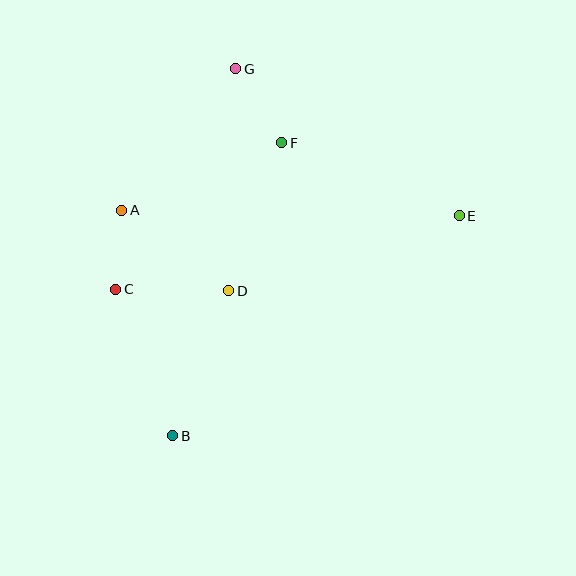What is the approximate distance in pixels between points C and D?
The distance between C and D is approximately 113 pixels.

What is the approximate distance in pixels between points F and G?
The distance between F and G is approximately 87 pixels.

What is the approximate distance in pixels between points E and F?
The distance between E and F is approximately 192 pixels.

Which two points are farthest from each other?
Points B and G are farthest from each other.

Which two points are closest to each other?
Points A and C are closest to each other.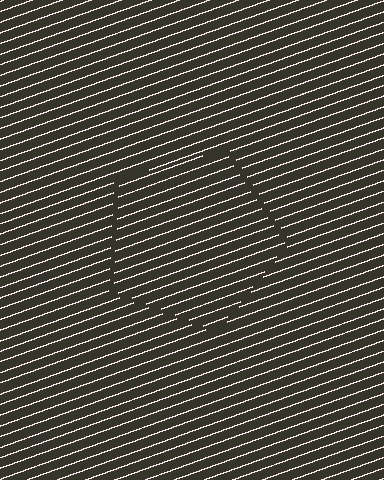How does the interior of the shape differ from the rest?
The interior of the shape contains the same grating, shifted by half a period — the contour is defined by the phase discontinuity where line-ends from the inner and outer gratings abut.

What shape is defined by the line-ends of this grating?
An illusory pentagon. The interior of the shape contains the same grating, shifted by half a period — the contour is defined by the phase discontinuity where line-ends from the inner and outer gratings abut.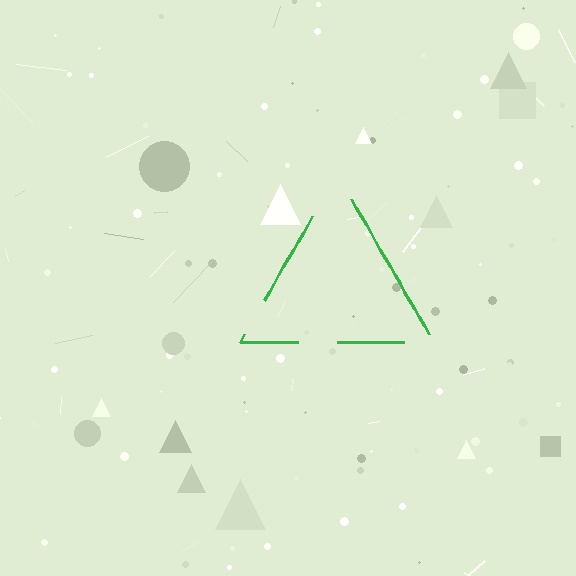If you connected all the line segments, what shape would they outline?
They would outline a triangle.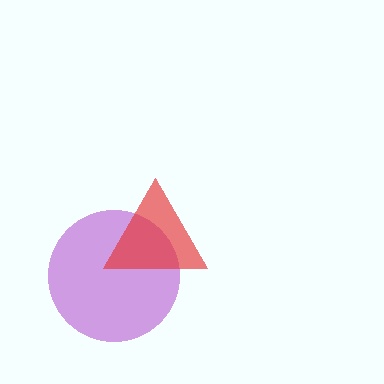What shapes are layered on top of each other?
The layered shapes are: a purple circle, a red triangle.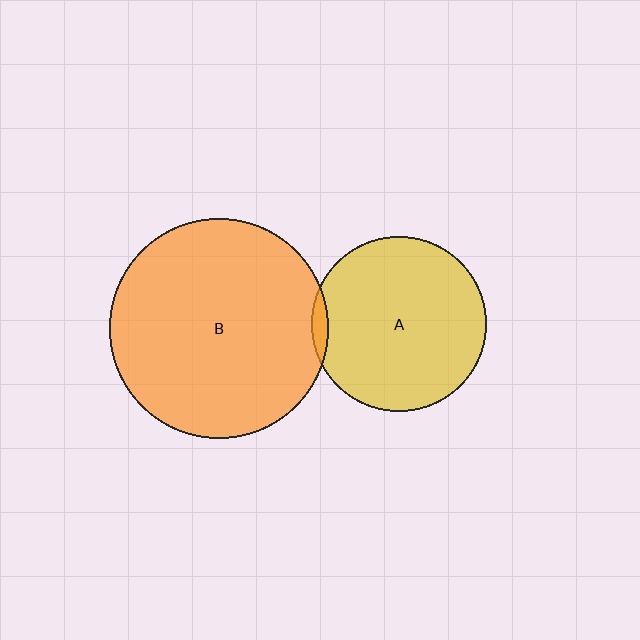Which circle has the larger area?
Circle B (orange).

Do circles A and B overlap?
Yes.